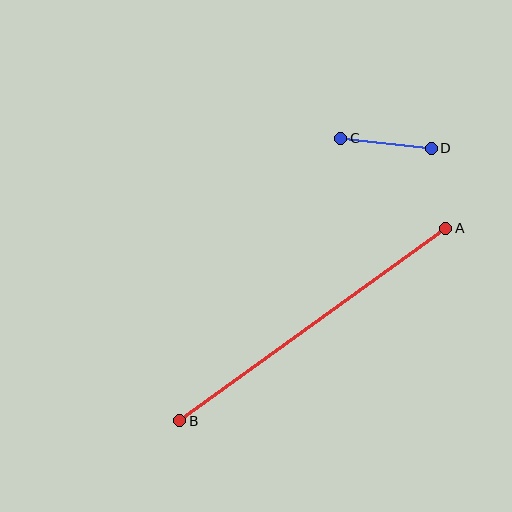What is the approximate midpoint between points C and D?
The midpoint is at approximately (386, 143) pixels.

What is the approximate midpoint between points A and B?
The midpoint is at approximately (313, 325) pixels.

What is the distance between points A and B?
The distance is approximately 329 pixels.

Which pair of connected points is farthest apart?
Points A and B are farthest apart.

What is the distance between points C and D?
The distance is approximately 91 pixels.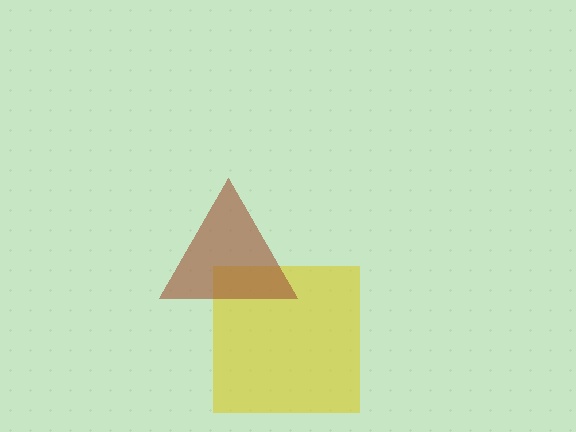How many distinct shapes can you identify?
There are 2 distinct shapes: a yellow square, a brown triangle.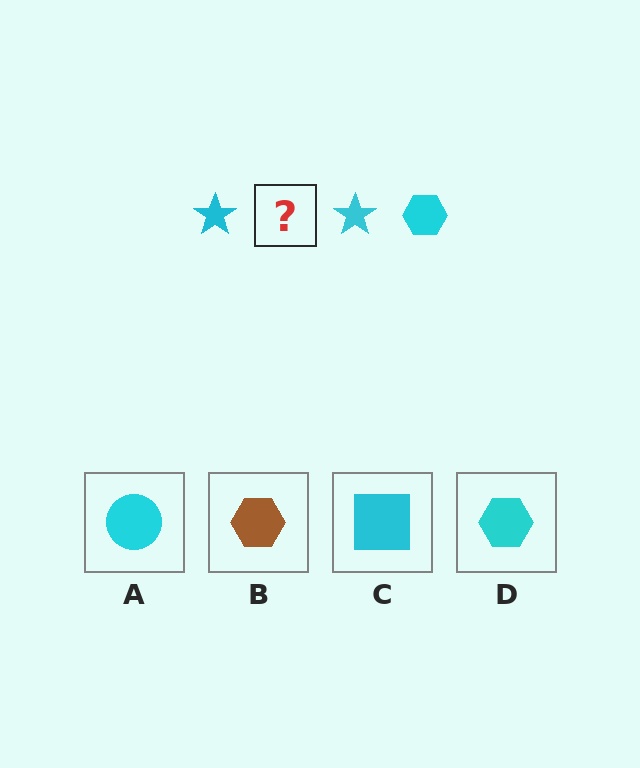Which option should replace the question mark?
Option D.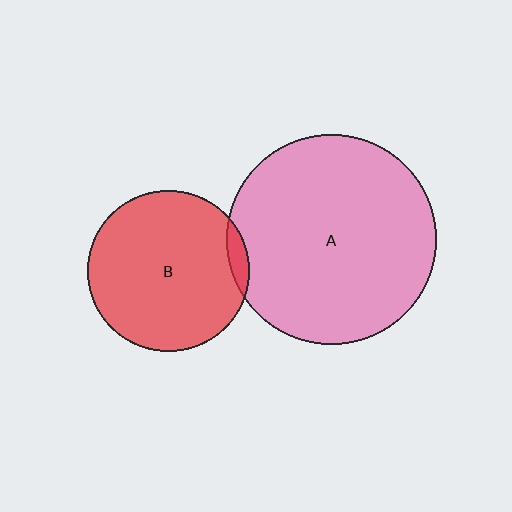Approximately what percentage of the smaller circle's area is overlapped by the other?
Approximately 5%.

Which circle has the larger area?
Circle A (pink).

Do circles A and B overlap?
Yes.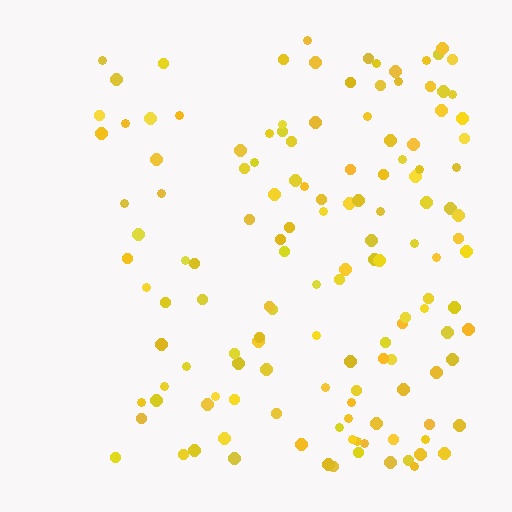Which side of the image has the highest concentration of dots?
The right.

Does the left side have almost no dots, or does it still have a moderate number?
Still a moderate number, just noticeably fewer than the right.